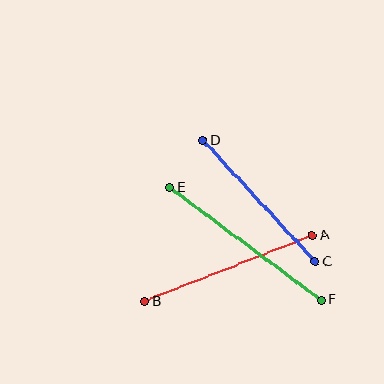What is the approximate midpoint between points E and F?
The midpoint is at approximately (245, 244) pixels.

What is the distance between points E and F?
The distance is approximately 188 pixels.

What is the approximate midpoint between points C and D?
The midpoint is at approximately (259, 201) pixels.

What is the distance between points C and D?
The distance is approximately 165 pixels.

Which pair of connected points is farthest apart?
Points E and F are farthest apart.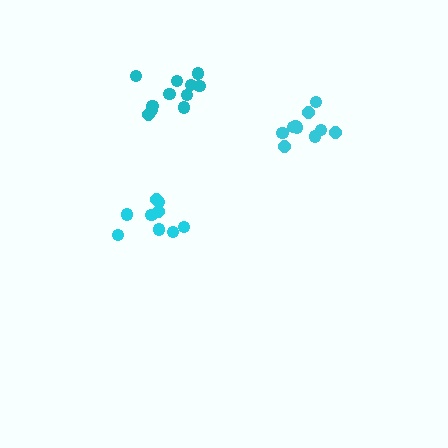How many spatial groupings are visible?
There are 3 spatial groupings.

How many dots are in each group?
Group 1: 10 dots, Group 2: 9 dots, Group 3: 11 dots (30 total).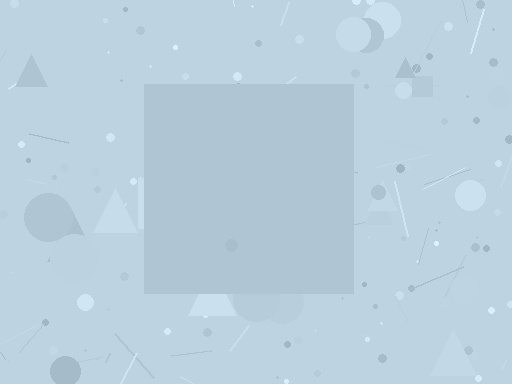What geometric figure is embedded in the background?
A square is embedded in the background.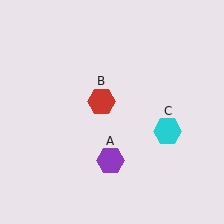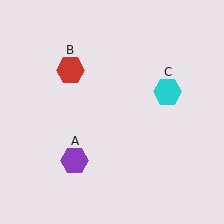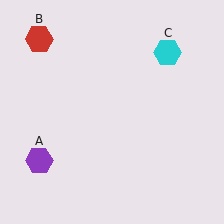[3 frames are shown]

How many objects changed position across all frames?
3 objects changed position: purple hexagon (object A), red hexagon (object B), cyan hexagon (object C).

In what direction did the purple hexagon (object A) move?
The purple hexagon (object A) moved left.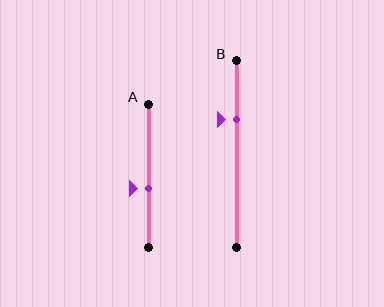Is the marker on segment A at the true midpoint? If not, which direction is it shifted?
No, the marker on segment A is shifted downward by about 9% of the segment length.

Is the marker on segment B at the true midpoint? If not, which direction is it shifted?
No, the marker on segment B is shifted upward by about 19% of the segment length.